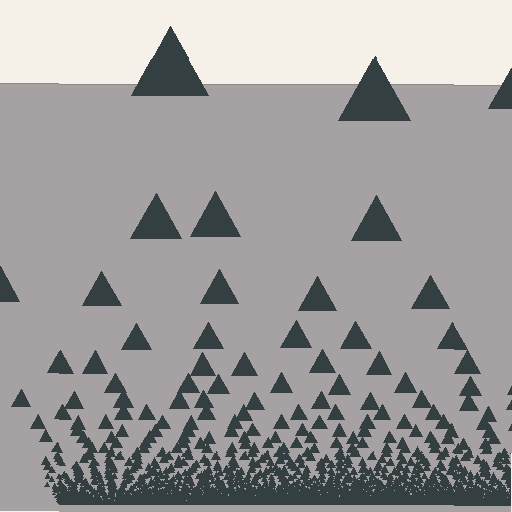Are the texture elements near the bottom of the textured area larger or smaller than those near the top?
Smaller. The gradient is inverted — elements near the bottom are smaller and denser.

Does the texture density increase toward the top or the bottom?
Density increases toward the bottom.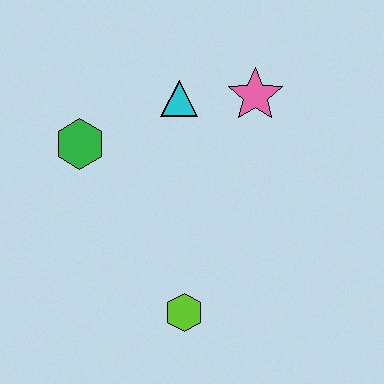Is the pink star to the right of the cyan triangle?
Yes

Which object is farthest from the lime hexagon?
The pink star is farthest from the lime hexagon.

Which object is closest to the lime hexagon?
The green hexagon is closest to the lime hexagon.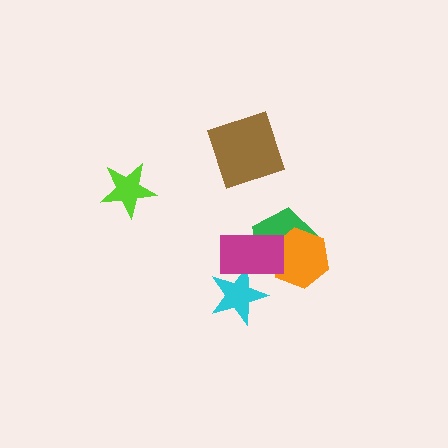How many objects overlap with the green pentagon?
2 objects overlap with the green pentagon.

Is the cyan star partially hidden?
Yes, it is partially covered by another shape.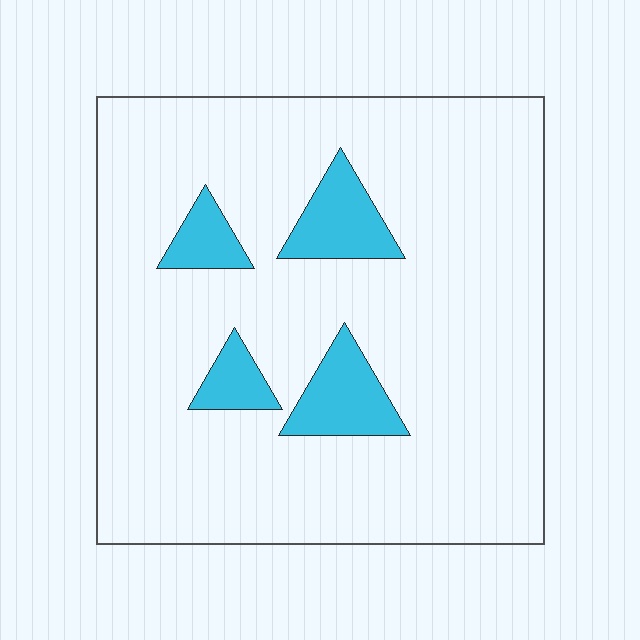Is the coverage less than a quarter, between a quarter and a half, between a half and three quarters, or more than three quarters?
Less than a quarter.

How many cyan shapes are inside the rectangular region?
4.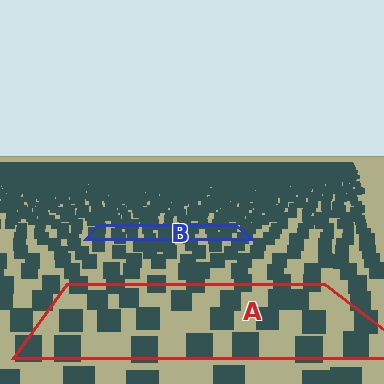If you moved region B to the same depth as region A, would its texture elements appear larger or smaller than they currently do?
They would appear larger. At a closer depth, the same texture elements are projected at a bigger on-screen size.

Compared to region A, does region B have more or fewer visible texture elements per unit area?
Region B has more texture elements per unit area — they are packed more densely because it is farther away.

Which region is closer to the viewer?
Region A is closer. The texture elements there are larger and more spread out.